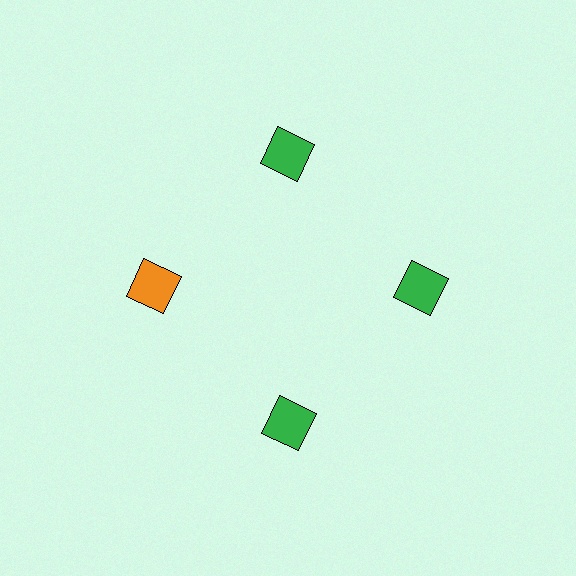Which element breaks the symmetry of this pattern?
The orange square at roughly the 9 o'clock position breaks the symmetry. All other shapes are green squares.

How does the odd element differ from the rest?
It has a different color: orange instead of green.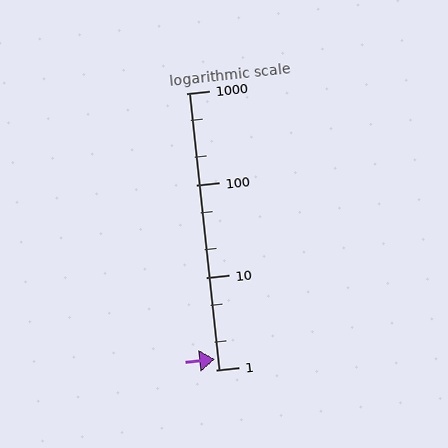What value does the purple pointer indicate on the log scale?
The pointer indicates approximately 1.3.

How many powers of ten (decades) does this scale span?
The scale spans 3 decades, from 1 to 1000.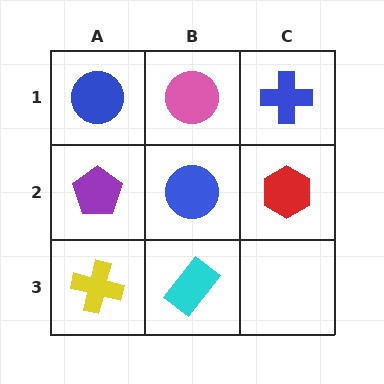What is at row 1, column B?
A pink circle.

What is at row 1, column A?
A blue circle.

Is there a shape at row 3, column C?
No, that cell is empty.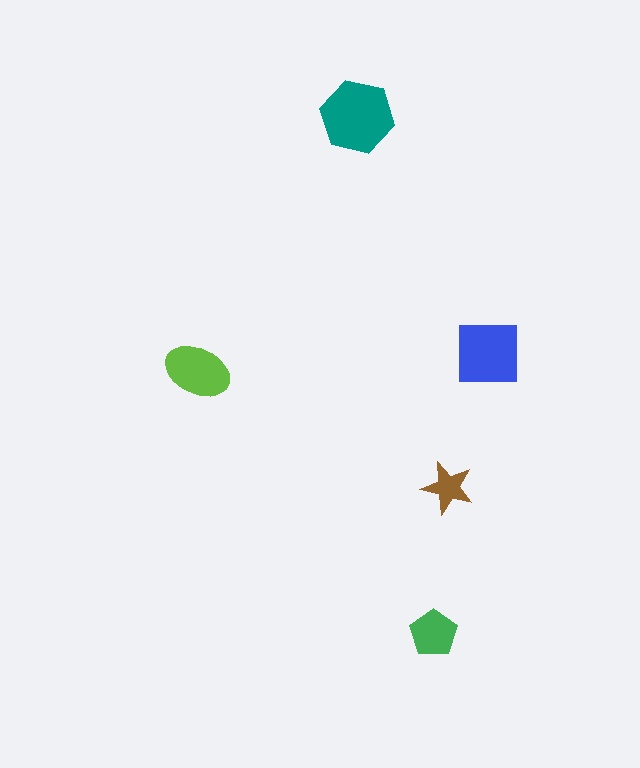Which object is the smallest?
The brown star.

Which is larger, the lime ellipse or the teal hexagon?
The teal hexagon.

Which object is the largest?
The teal hexagon.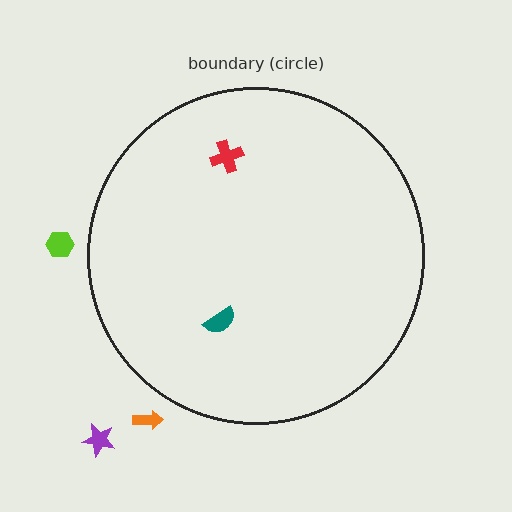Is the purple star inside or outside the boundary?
Outside.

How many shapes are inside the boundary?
2 inside, 3 outside.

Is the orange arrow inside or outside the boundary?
Outside.